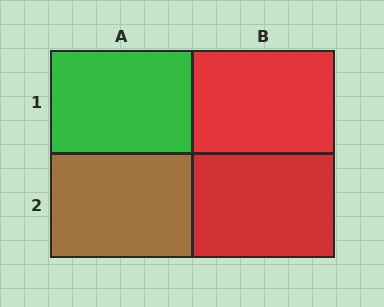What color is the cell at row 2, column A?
Brown.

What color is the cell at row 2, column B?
Red.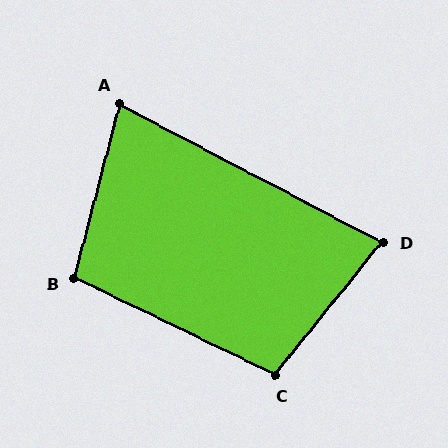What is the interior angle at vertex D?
Approximately 79 degrees (acute).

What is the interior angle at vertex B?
Approximately 101 degrees (obtuse).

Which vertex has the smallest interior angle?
A, at approximately 77 degrees.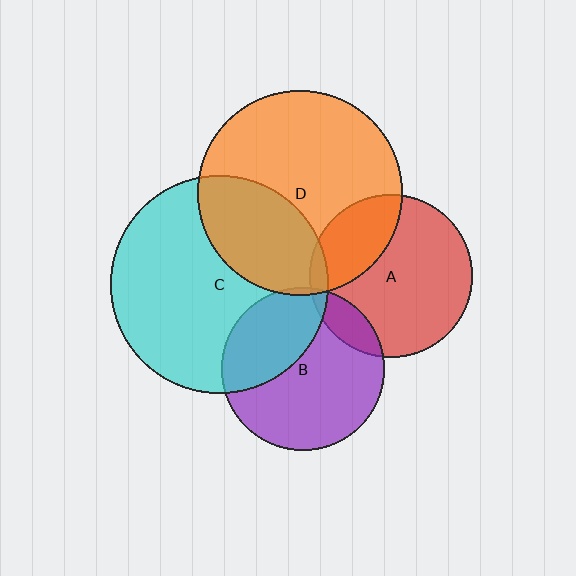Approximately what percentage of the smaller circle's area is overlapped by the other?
Approximately 35%.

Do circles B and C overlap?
Yes.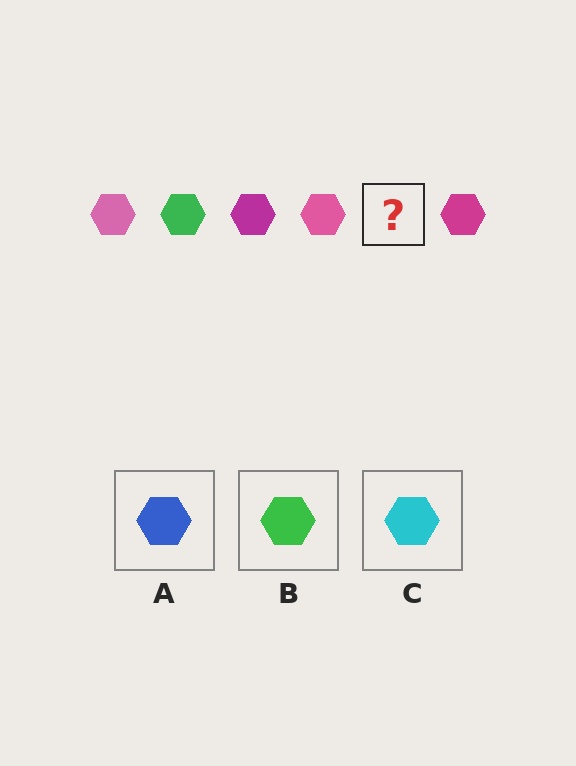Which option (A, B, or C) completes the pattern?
B.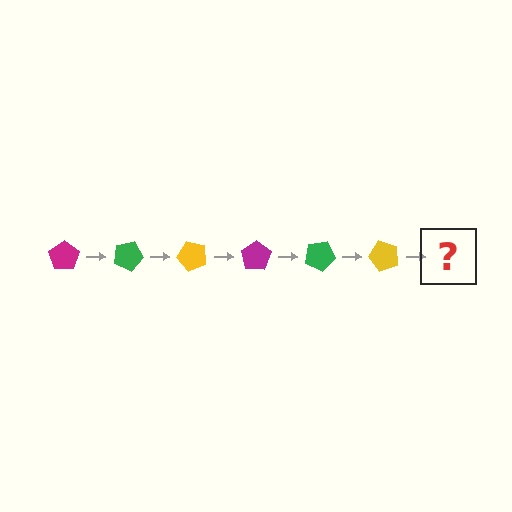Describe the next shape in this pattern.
It should be a magenta pentagon, rotated 150 degrees from the start.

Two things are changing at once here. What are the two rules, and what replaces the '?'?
The two rules are that it rotates 25 degrees each step and the color cycles through magenta, green, and yellow. The '?' should be a magenta pentagon, rotated 150 degrees from the start.